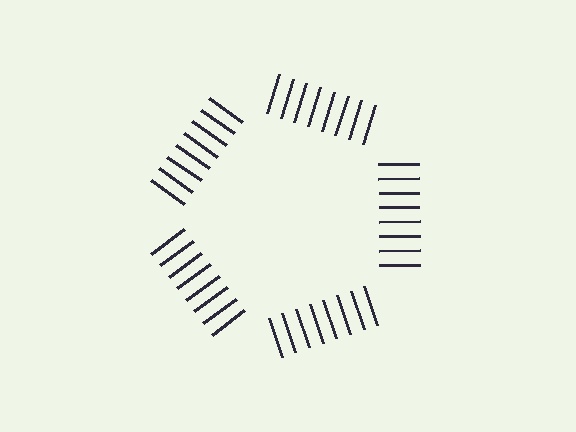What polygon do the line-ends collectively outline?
An illusory pentagon — the line segments terminate on its edges but no continuous stroke is drawn.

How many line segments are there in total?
40 — 8 along each of the 5 edges.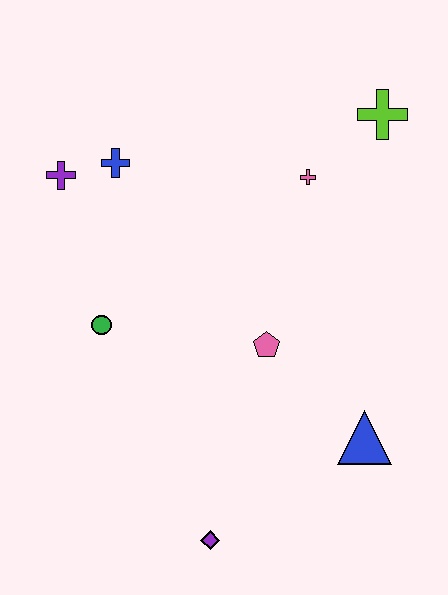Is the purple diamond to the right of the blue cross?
Yes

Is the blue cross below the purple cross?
No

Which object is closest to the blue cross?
The purple cross is closest to the blue cross.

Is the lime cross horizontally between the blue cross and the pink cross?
No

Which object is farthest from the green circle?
The lime cross is farthest from the green circle.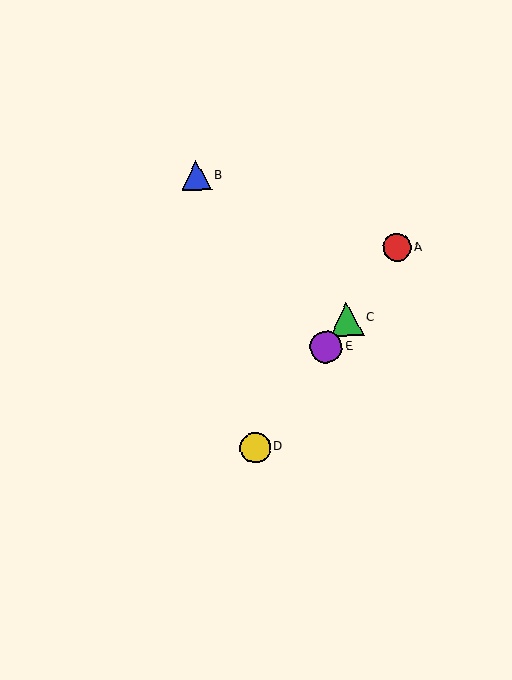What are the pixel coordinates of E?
Object E is at (326, 347).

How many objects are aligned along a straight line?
4 objects (A, C, D, E) are aligned along a straight line.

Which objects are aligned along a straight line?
Objects A, C, D, E are aligned along a straight line.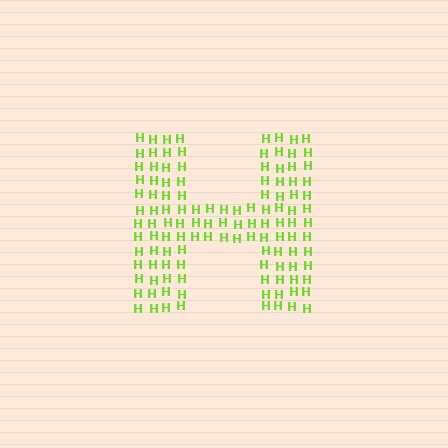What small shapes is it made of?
It is made of small letter H's.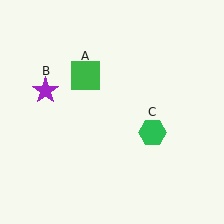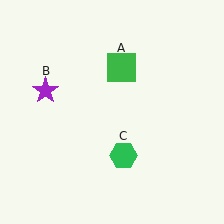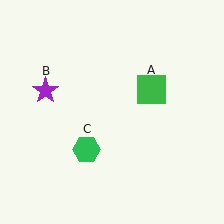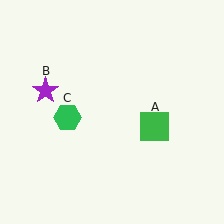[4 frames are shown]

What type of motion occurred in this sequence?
The green square (object A), green hexagon (object C) rotated clockwise around the center of the scene.